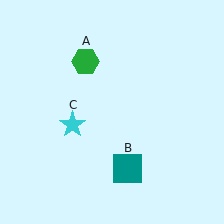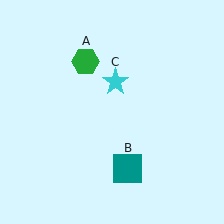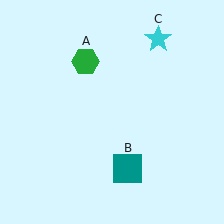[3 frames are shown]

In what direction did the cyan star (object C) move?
The cyan star (object C) moved up and to the right.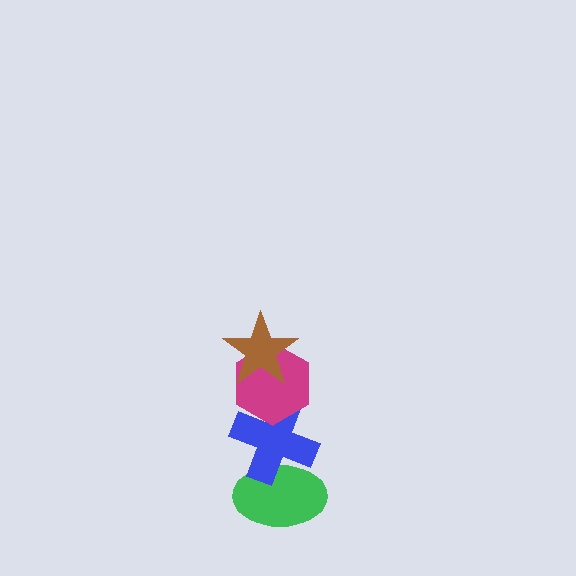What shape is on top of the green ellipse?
The blue cross is on top of the green ellipse.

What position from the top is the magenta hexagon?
The magenta hexagon is 2nd from the top.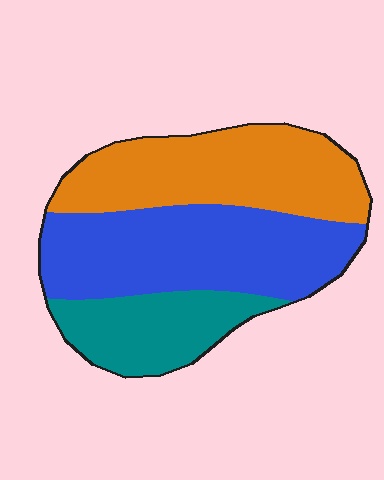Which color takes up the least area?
Teal, at roughly 20%.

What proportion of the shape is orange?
Orange takes up between a quarter and a half of the shape.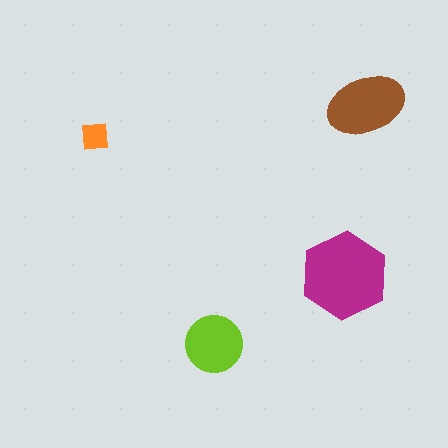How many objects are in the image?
There are 4 objects in the image.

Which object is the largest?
The magenta hexagon.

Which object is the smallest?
The orange square.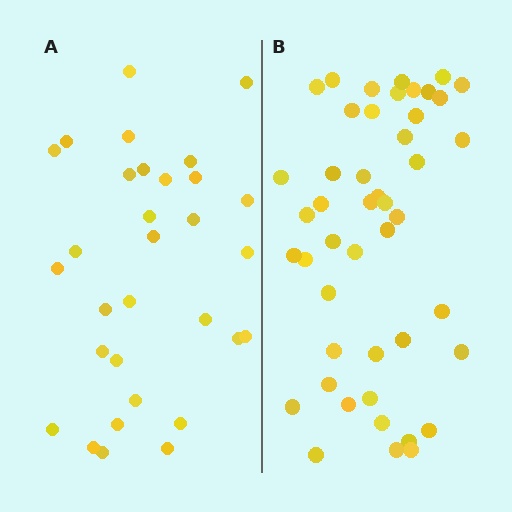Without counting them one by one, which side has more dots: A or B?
Region B (the right region) has more dots.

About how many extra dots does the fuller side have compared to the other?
Region B has approximately 15 more dots than region A.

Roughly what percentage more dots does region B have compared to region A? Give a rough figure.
About 50% more.